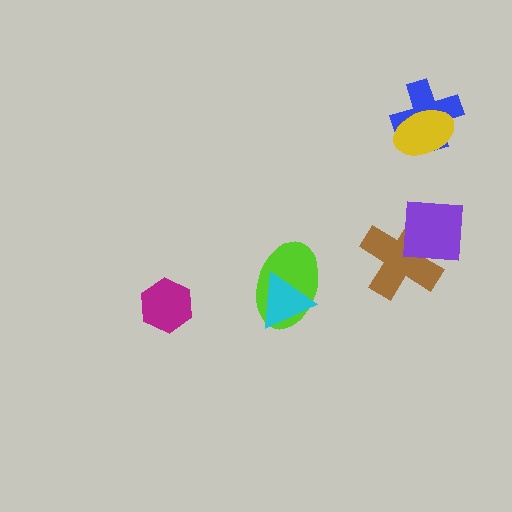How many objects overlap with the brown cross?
1 object overlaps with the brown cross.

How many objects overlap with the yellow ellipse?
1 object overlaps with the yellow ellipse.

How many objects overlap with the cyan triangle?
1 object overlaps with the cyan triangle.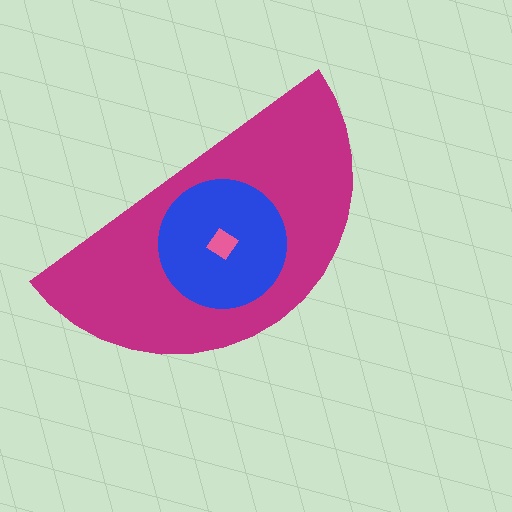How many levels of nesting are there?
3.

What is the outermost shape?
The magenta semicircle.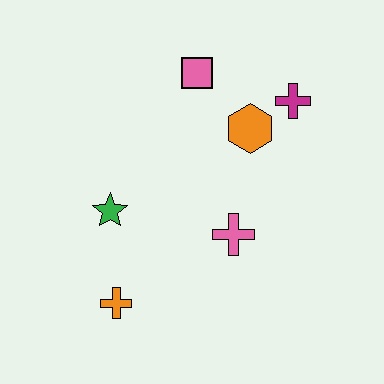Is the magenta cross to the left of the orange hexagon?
No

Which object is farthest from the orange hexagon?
The orange cross is farthest from the orange hexagon.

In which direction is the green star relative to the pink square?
The green star is below the pink square.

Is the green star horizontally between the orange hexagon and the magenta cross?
No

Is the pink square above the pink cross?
Yes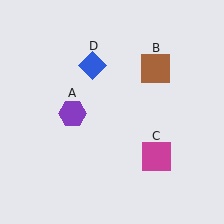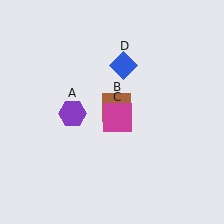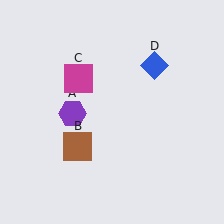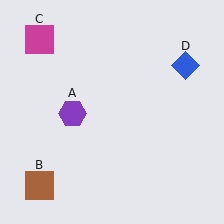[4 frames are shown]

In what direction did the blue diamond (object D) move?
The blue diamond (object D) moved right.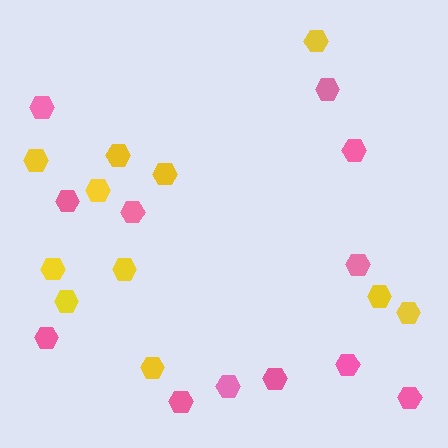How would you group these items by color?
There are 2 groups: one group of yellow hexagons (11) and one group of pink hexagons (12).